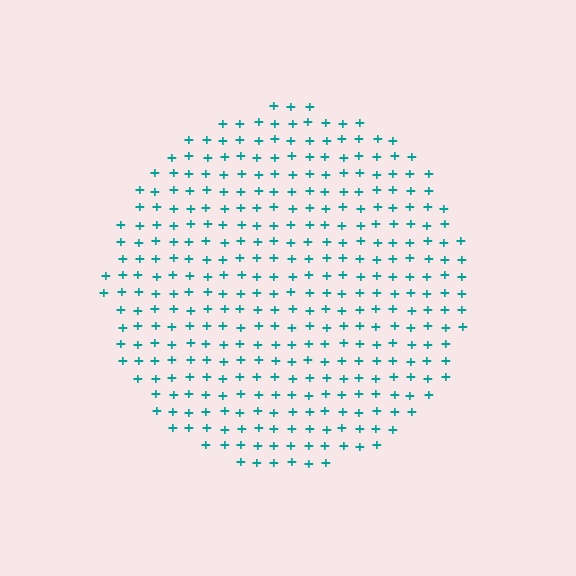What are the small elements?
The small elements are plus signs.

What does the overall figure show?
The overall figure shows a circle.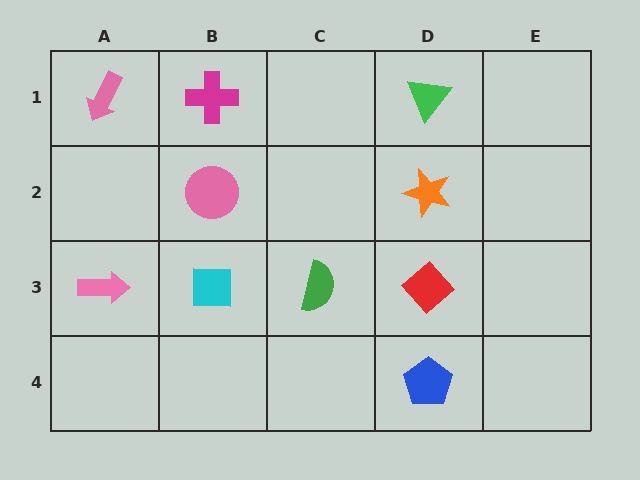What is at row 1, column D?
A green triangle.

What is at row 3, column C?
A green semicircle.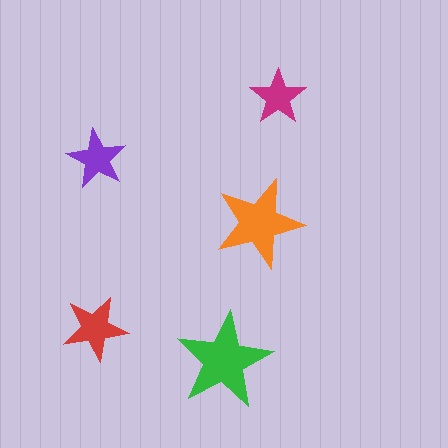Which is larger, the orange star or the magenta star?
The orange one.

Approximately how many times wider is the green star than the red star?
About 1.5 times wider.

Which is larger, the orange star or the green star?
The green one.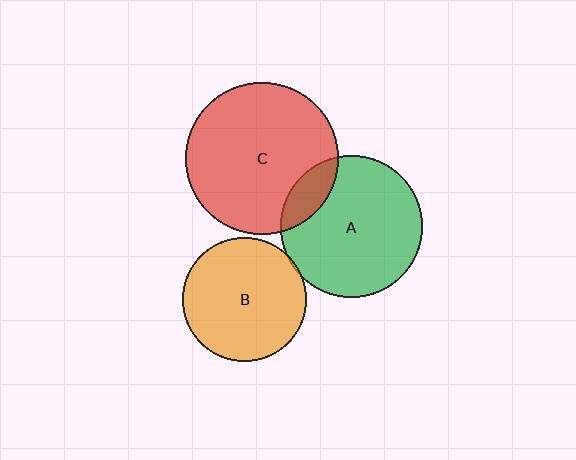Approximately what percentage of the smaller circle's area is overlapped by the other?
Approximately 5%.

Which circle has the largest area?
Circle C (red).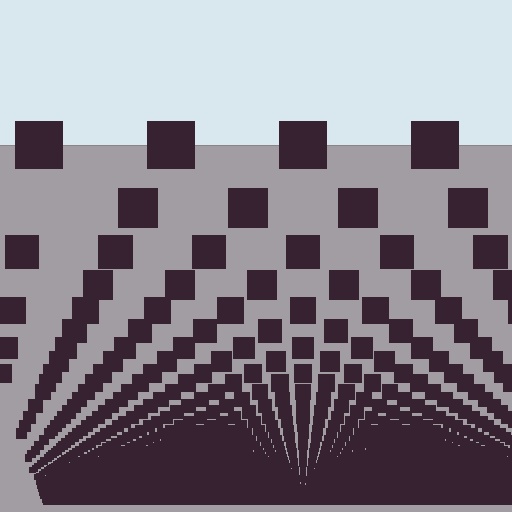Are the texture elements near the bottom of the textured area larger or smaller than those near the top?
Smaller. The gradient is inverted — elements near the bottom are smaller and denser.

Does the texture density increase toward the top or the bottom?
Density increases toward the bottom.